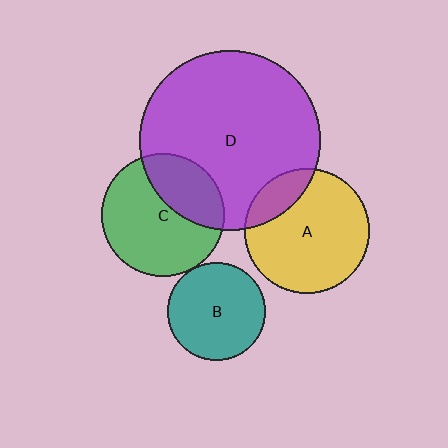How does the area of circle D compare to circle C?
Approximately 2.2 times.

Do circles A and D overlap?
Yes.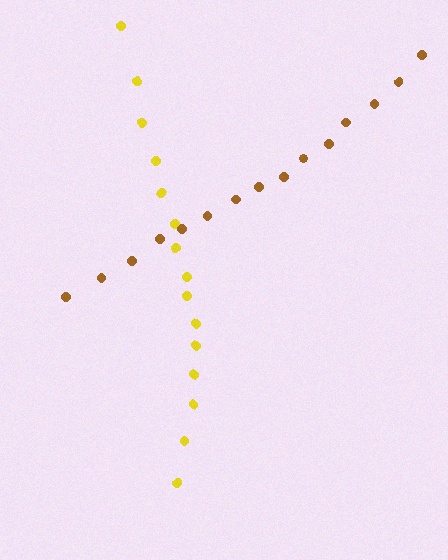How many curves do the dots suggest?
There are 2 distinct paths.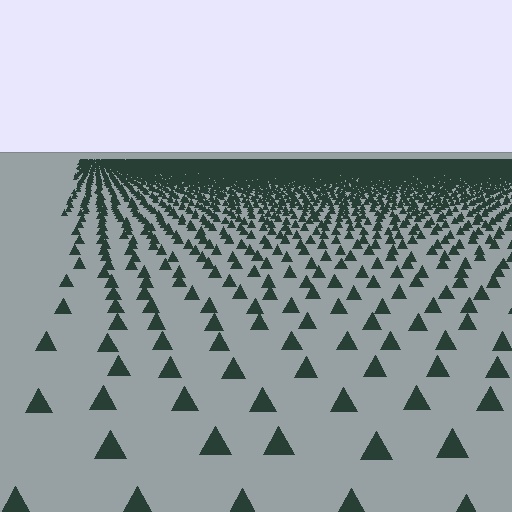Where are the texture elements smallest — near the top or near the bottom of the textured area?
Near the top.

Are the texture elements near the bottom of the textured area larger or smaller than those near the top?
Larger. Near the bottom, elements are closer to the viewer and appear at a bigger on-screen size.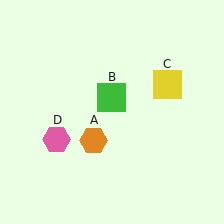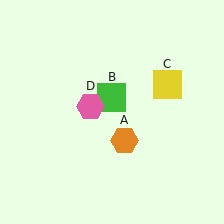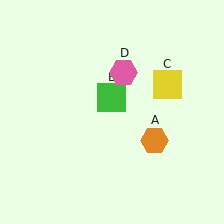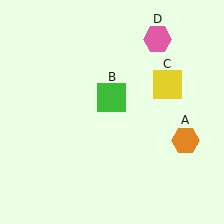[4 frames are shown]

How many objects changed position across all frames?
2 objects changed position: orange hexagon (object A), pink hexagon (object D).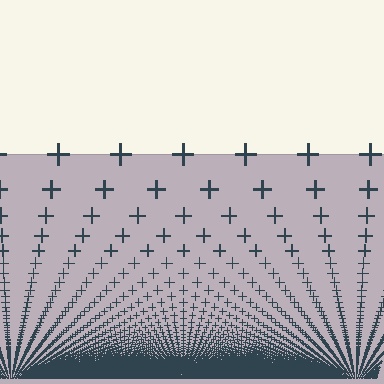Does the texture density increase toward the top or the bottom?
Density increases toward the bottom.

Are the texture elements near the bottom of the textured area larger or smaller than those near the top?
Smaller. The gradient is inverted — elements near the bottom are smaller and denser.